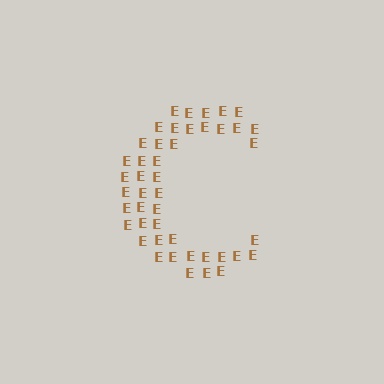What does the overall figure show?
The overall figure shows the letter C.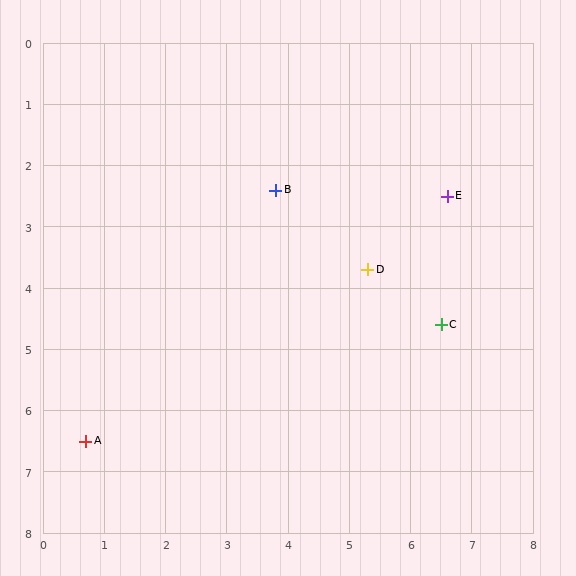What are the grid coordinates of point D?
Point D is at approximately (5.3, 3.7).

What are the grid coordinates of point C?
Point C is at approximately (6.5, 4.6).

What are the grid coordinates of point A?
Point A is at approximately (0.7, 6.5).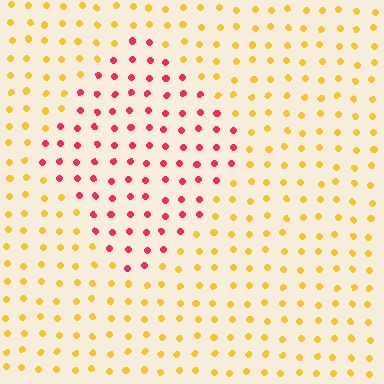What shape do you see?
I see a diamond.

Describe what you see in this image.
The image is filled with small yellow elements in a uniform arrangement. A diamond-shaped region is visible where the elements are tinted to a slightly different hue, forming a subtle color boundary.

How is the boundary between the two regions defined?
The boundary is defined purely by a slight shift in hue (about 60 degrees). Spacing, size, and orientation are identical on both sides.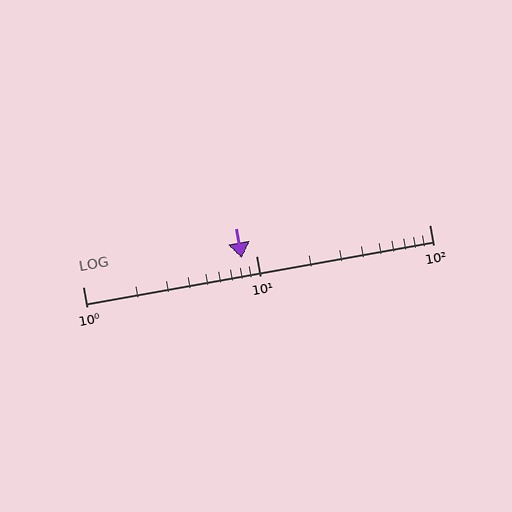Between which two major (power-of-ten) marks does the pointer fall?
The pointer is between 1 and 10.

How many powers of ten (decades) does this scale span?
The scale spans 2 decades, from 1 to 100.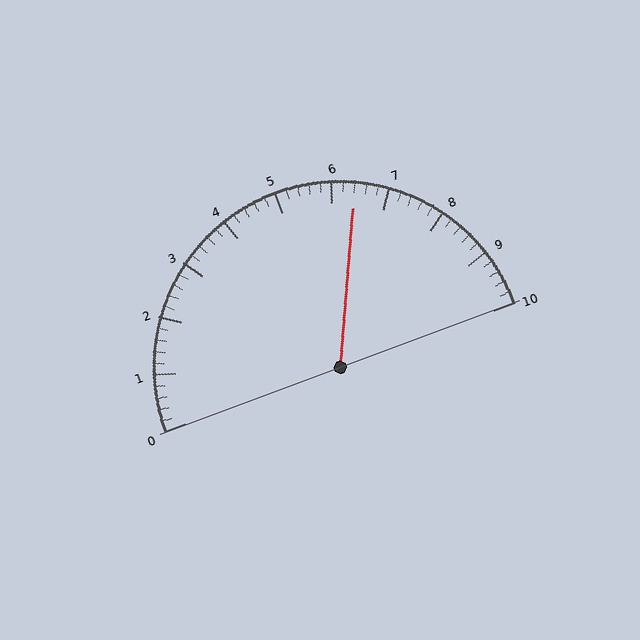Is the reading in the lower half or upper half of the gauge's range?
The reading is in the upper half of the range (0 to 10).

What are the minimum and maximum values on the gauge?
The gauge ranges from 0 to 10.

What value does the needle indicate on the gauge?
The needle indicates approximately 6.4.